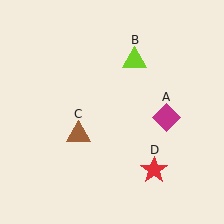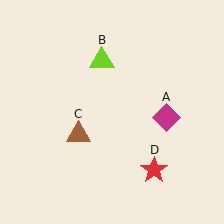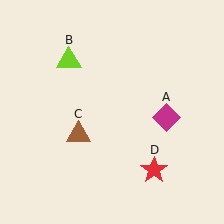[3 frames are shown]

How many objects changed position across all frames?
1 object changed position: lime triangle (object B).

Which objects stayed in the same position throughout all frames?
Magenta diamond (object A) and brown triangle (object C) and red star (object D) remained stationary.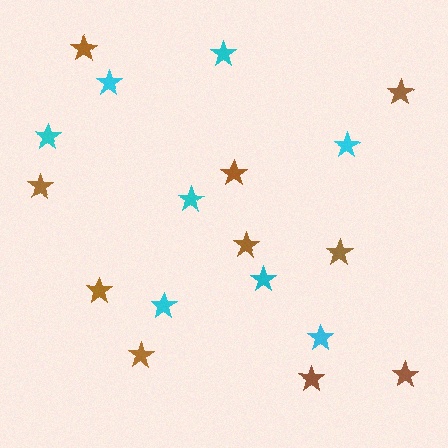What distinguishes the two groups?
There are 2 groups: one group of cyan stars (8) and one group of brown stars (10).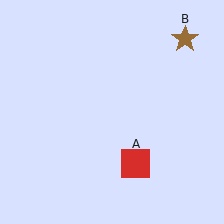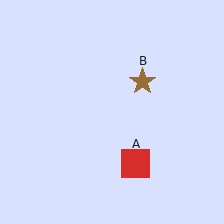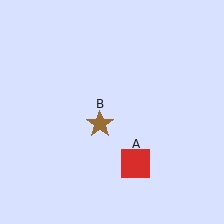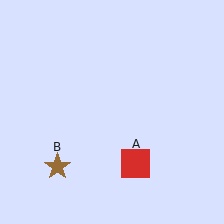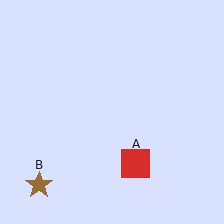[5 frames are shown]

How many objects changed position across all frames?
1 object changed position: brown star (object B).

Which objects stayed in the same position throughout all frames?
Red square (object A) remained stationary.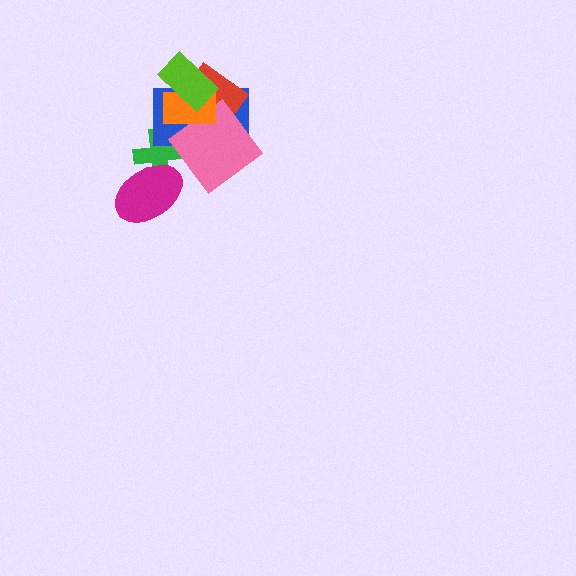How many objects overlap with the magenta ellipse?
1 object overlaps with the magenta ellipse.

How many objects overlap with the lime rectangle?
3 objects overlap with the lime rectangle.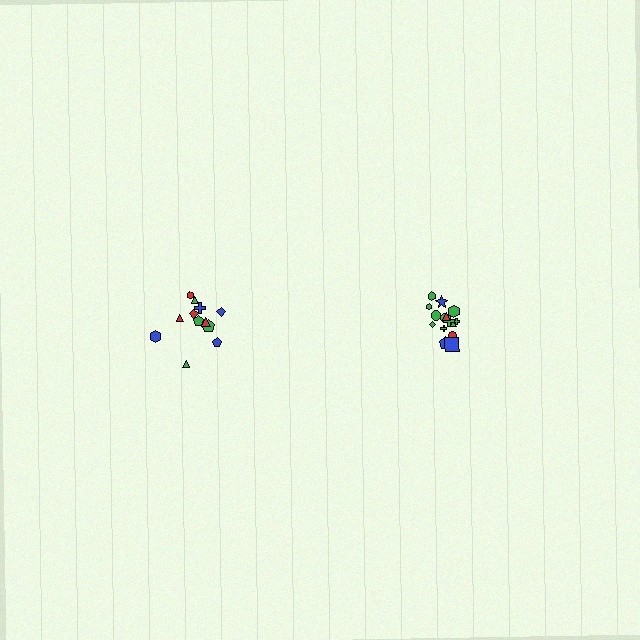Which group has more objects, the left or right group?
The right group.